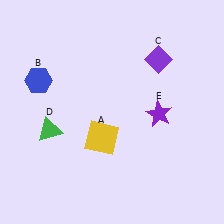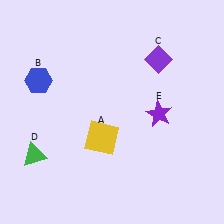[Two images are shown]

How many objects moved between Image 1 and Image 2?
1 object moved between the two images.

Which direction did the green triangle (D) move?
The green triangle (D) moved down.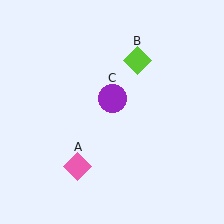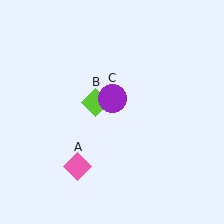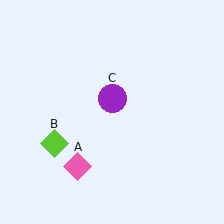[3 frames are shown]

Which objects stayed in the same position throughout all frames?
Pink diamond (object A) and purple circle (object C) remained stationary.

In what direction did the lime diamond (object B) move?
The lime diamond (object B) moved down and to the left.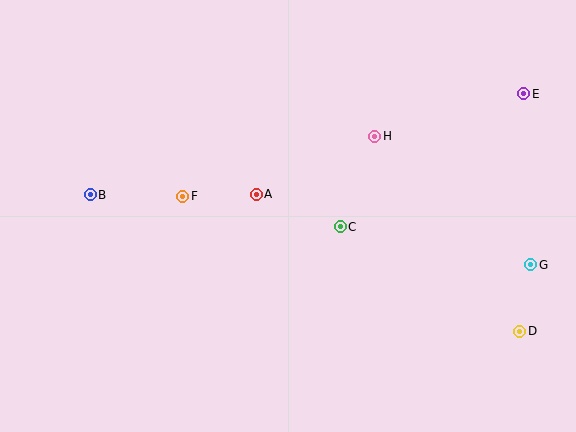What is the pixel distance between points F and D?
The distance between F and D is 363 pixels.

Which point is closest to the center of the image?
Point A at (256, 194) is closest to the center.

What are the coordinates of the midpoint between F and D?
The midpoint between F and D is at (351, 264).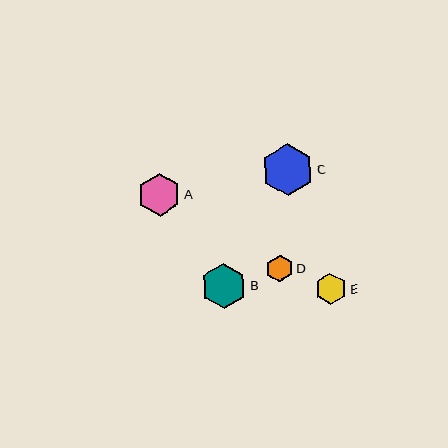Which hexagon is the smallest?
Hexagon D is the smallest with a size of approximately 28 pixels.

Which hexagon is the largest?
Hexagon C is the largest with a size of approximately 52 pixels.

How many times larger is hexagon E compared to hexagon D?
Hexagon E is approximately 1.1 times the size of hexagon D.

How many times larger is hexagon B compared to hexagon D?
Hexagon B is approximately 1.6 times the size of hexagon D.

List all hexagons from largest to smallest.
From largest to smallest: C, B, A, E, D.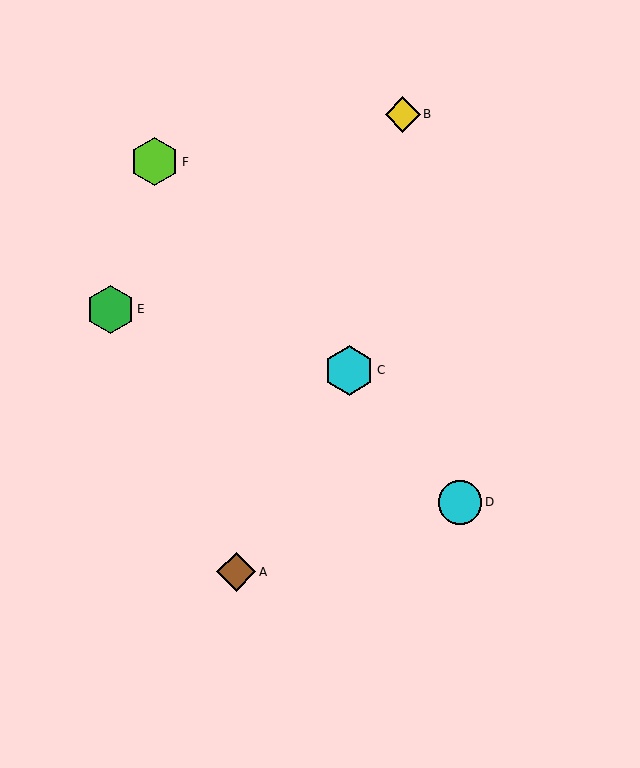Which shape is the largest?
The cyan hexagon (labeled C) is the largest.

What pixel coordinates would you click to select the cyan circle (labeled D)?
Click at (460, 502) to select the cyan circle D.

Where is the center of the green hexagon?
The center of the green hexagon is at (110, 309).